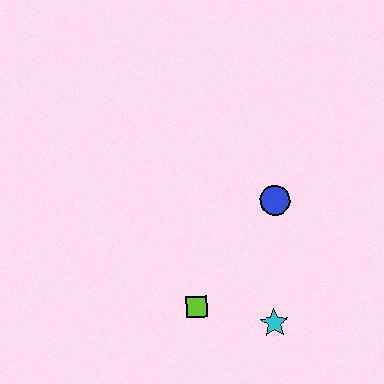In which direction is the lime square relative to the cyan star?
The lime square is to the left of the cyan star.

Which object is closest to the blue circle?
The cyan star is closest to the blue circle.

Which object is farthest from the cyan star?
The blue circle is farthest from the cyan star.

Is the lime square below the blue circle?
Yes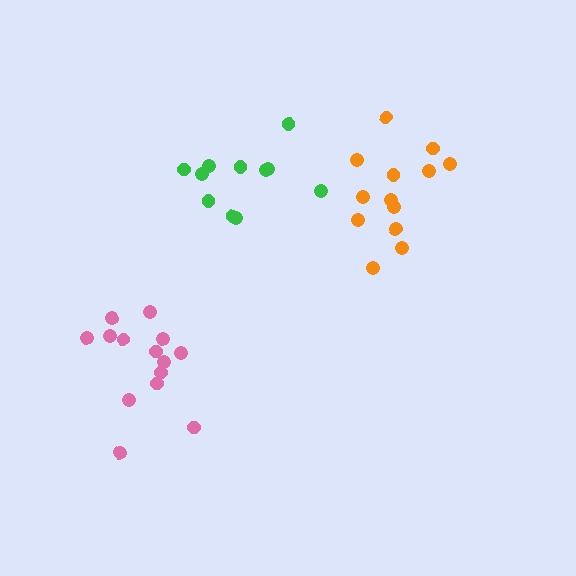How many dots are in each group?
Group 1: 13 dots, Group 2: 11 dots, Group 3: 14 dots (38 total).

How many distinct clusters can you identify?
There are 3 distinct clusters.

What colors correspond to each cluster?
The clusters are colored: orange, green, pink.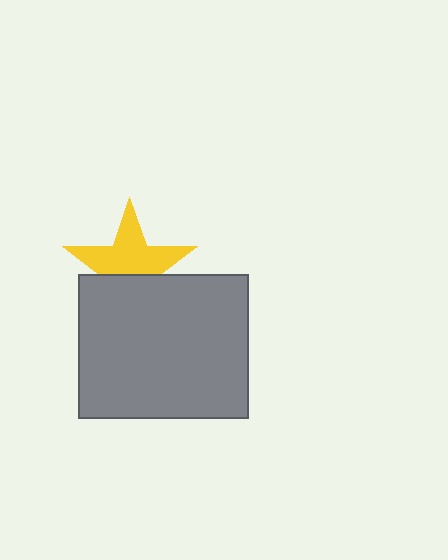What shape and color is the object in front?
The object in front is a gray rectangle.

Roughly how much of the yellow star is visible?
About half of it is visible (roughly 60%).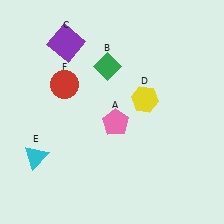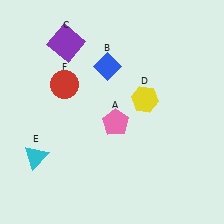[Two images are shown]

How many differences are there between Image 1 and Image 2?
There is 1 difference between the two images.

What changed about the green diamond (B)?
In Image 1, B is green. In Image 2, it changed to blue.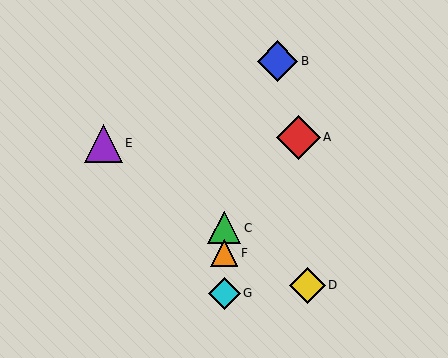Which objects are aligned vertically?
Objects C, F, G are aligned vertically.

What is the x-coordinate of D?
Object D is at x≈307.